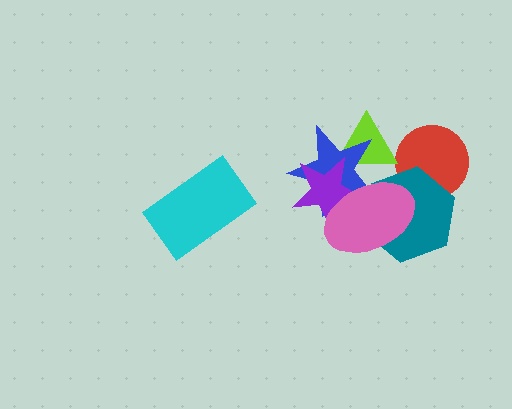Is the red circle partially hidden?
Yes, it is partially covered by another shape.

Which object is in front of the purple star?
The pink ellipse is in front of the purple star.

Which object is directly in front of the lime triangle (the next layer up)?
The blue star is directly in front of the lime triangle.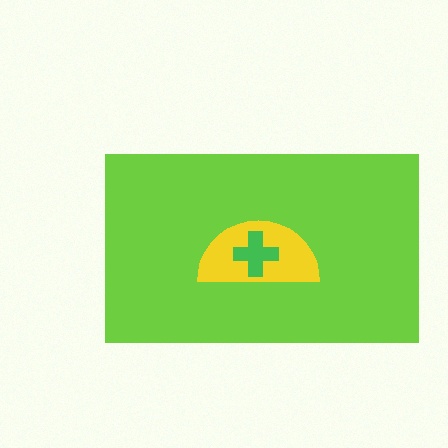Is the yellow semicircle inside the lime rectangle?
Yes.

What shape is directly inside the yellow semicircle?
The green cross.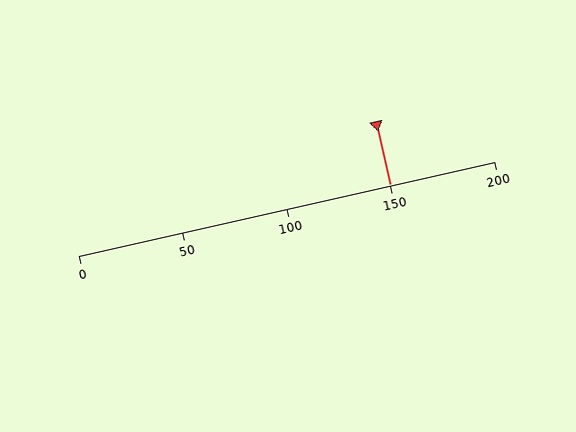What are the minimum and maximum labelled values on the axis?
The axis runs from 0 to 200.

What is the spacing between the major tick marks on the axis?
The major ticks are spaced 50 apart.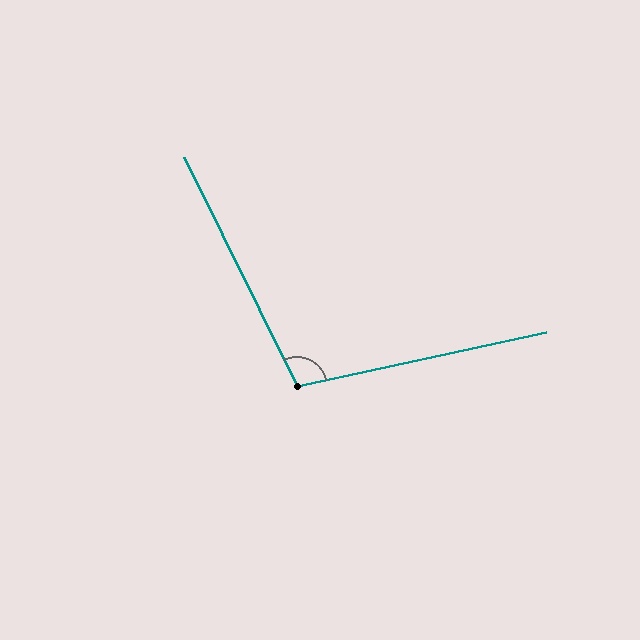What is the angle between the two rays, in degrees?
Approximately 104 degrees.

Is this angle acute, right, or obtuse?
It is obtuse.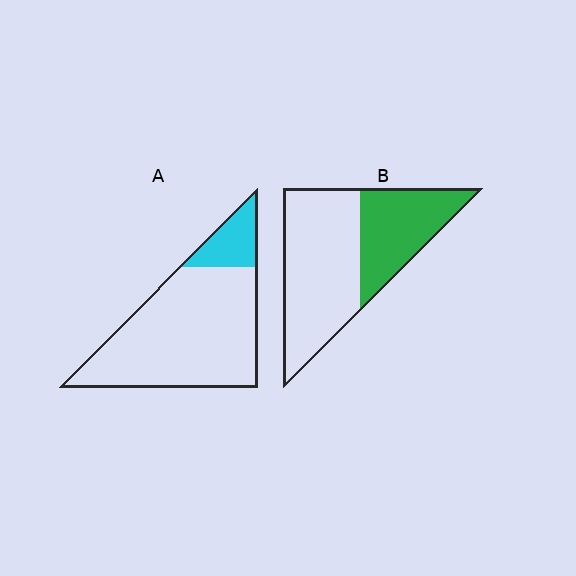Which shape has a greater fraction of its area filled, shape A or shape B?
Shape B.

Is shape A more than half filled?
No.